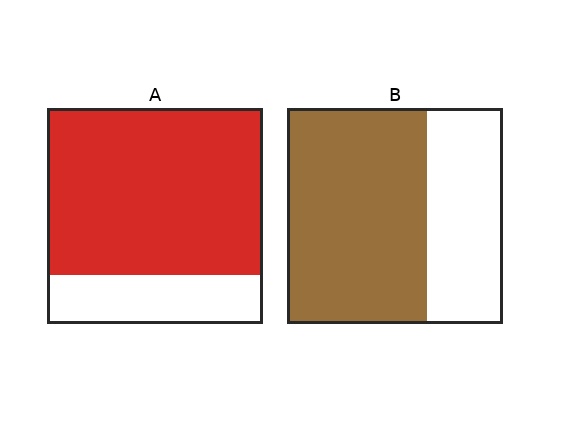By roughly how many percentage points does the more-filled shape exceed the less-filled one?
By roughly 10 percentage points (A over B).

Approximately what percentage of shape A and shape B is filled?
A is approximately 75% and B is approximately 65%.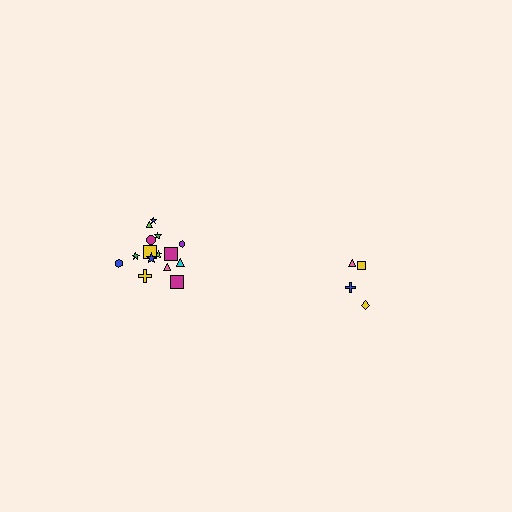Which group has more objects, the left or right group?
The left group.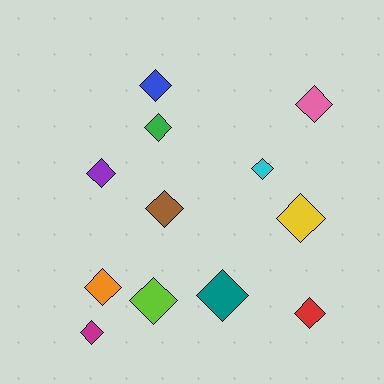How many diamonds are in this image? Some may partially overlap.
There are 12 diamonds.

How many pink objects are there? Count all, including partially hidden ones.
There is 1 pink object.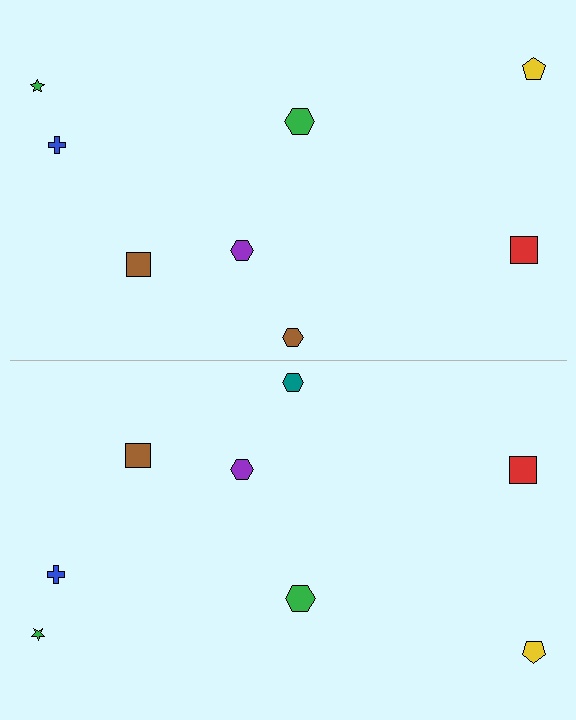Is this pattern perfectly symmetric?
No, the pattern is not perfectly symmetric. The teal hexagon on the bottom side breaks the symmetry — its mirror counterpart is brown.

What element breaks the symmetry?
The teal hexagon on the bottom side breaks the symmetry — its mirror counterpart is brown.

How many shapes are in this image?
There are 16 shapes in this image.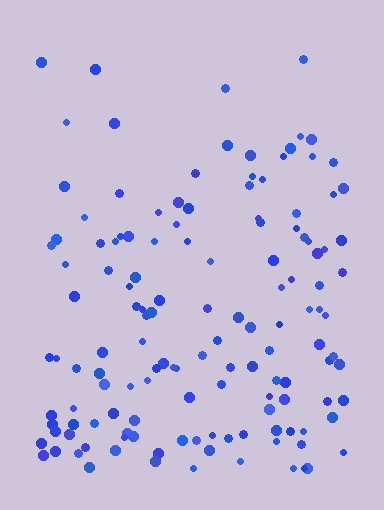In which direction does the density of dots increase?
From top to bottom, with the bottom side densest.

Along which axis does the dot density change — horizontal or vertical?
Vertical.